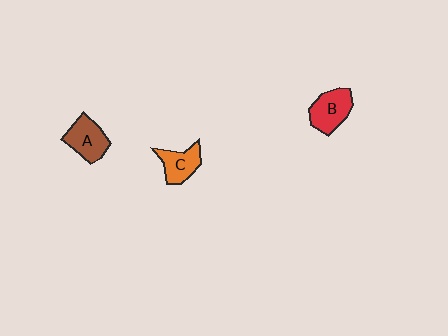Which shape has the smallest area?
Shape C (orange).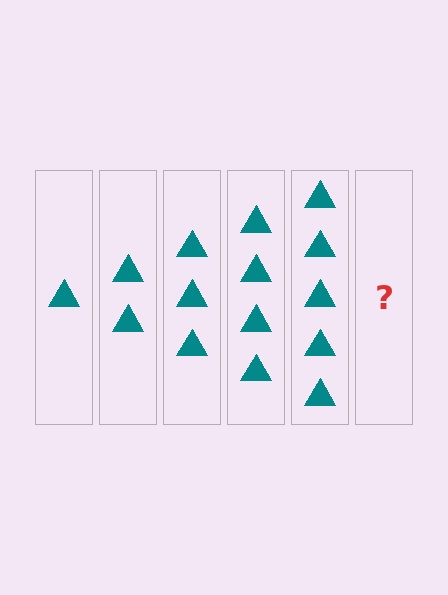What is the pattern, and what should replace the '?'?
The pattern is that each step adds one more triangle. The '?' should be 6 triangles.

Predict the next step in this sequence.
The next step is 6 triangles.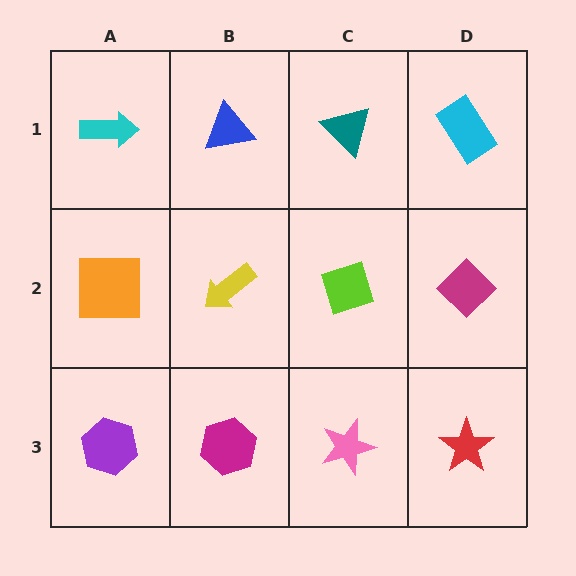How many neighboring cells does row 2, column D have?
3.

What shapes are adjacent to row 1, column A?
An orange square (row 2, column A), a blue triangle (row 1, column B).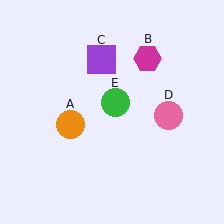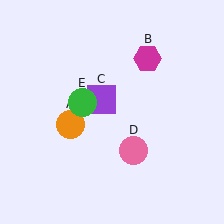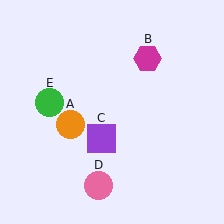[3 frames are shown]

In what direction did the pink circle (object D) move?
The pink circle (object D) moved down and to the left.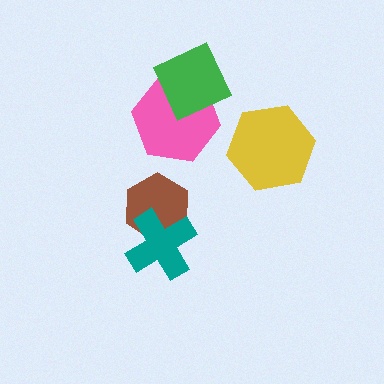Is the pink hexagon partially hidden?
Yes, it is partially covered by another shape.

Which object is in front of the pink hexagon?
The green diamond is in front of the pink hexagon.